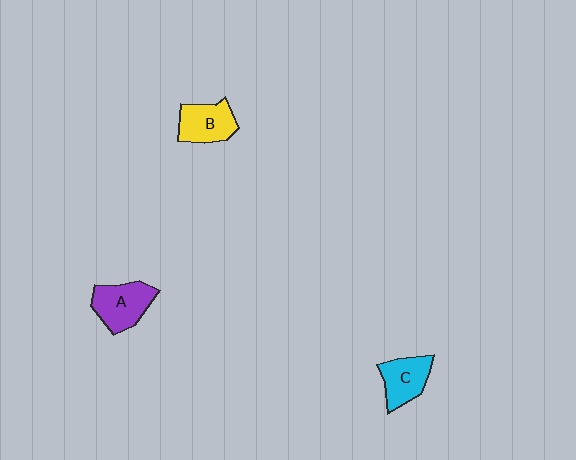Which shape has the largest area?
Shape A (purple).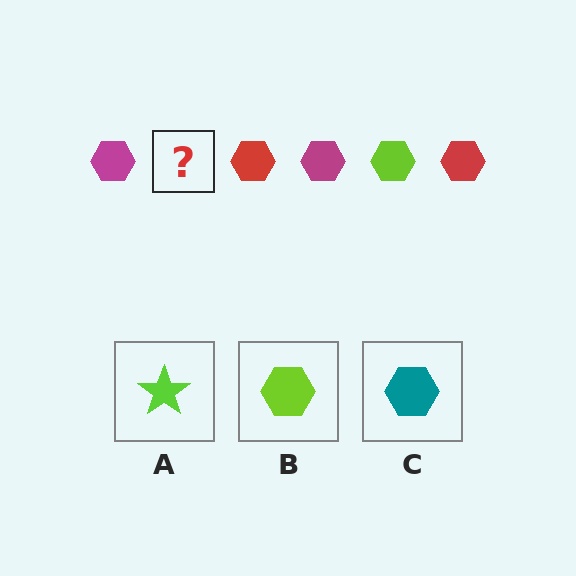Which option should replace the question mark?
Option B.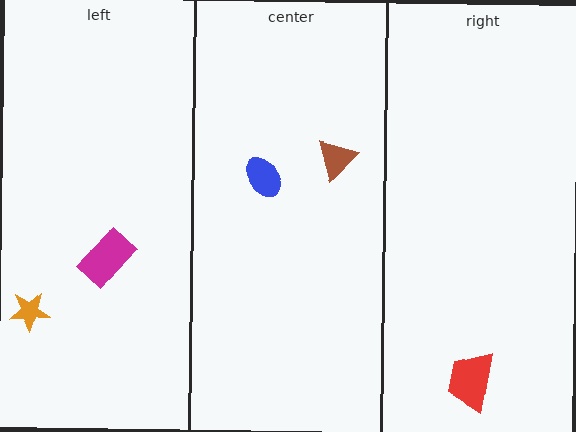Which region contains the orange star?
The left region.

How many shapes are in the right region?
1.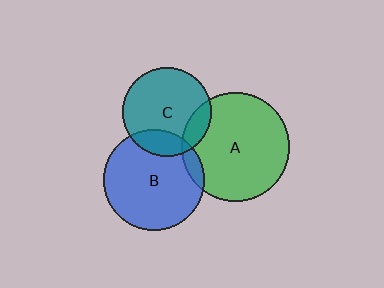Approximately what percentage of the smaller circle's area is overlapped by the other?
Approximately 10%.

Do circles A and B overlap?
Yes.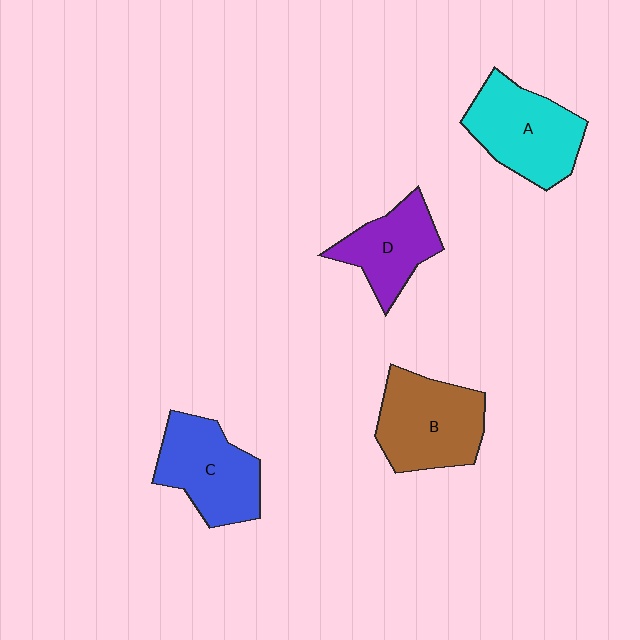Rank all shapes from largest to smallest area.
From largest to smallest: B (brown), A (cyan), C (blue), D (purple).